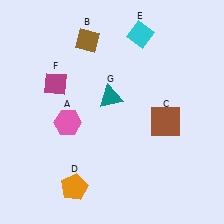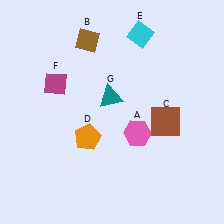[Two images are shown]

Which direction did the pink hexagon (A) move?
The pink hexagon (A) moved right.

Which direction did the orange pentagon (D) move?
The orange pentagon (D) moved up.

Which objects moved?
The objects that moved are: the pink hexagon (A), the orange pentagon (D).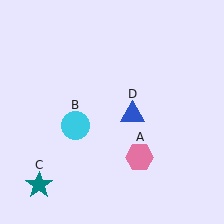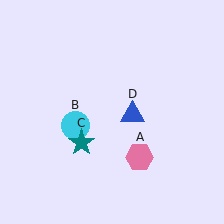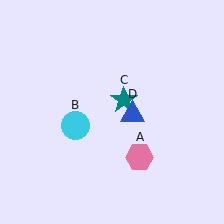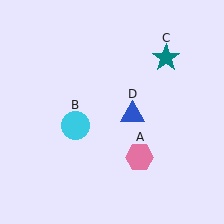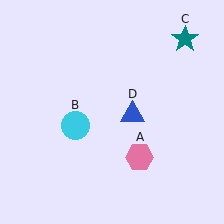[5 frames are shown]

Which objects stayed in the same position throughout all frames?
Pink hexagon (object A) and cyan circle (object B) and blue triangle (object D) remained stationary.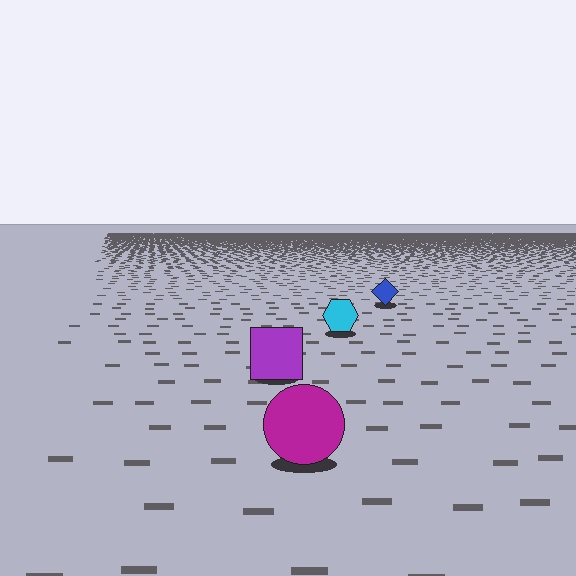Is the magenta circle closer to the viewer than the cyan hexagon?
Yes. The magenta circle is closer — you can tell from the texture gradient: the ground texture is coarser near it.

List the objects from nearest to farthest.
From nearest to farthest: the magenta circle, the purple square, the cyan hexagon, the blue diamond.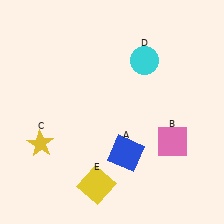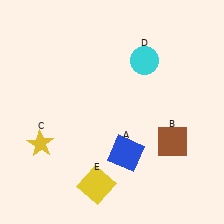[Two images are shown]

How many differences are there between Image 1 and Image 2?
There is 1 difference between the two images.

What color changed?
The square (B) changed from pink in Image 1 to brown in Image 2.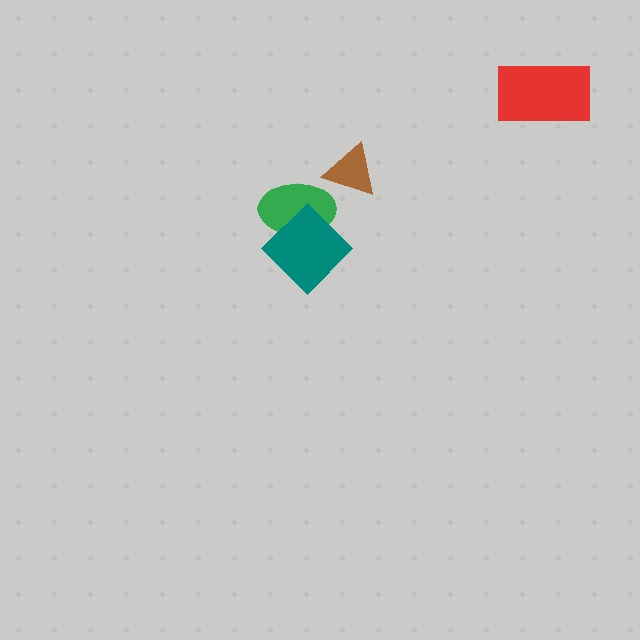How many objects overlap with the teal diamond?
1 object overlaps with the teal diamond.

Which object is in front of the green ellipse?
The teal diamond is in front of the green ellipse.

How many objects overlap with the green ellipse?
1 object overlaps with the green ellipse.